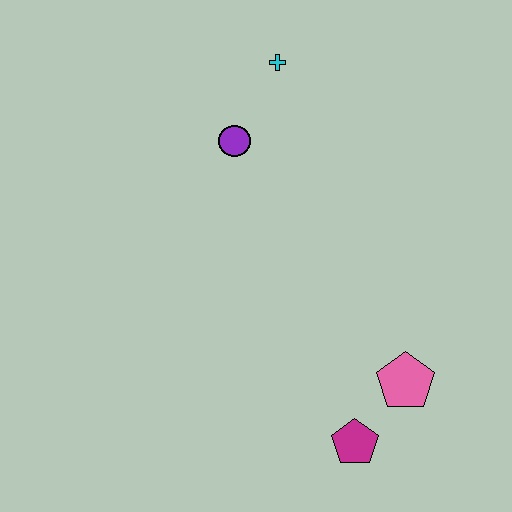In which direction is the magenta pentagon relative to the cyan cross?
The magenta pentagon is below the cyan cross.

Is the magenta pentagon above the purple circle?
No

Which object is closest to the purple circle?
The cyan cross is closest to the purple circle.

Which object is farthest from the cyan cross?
The magenta pentagon is farthest from the cyan cross.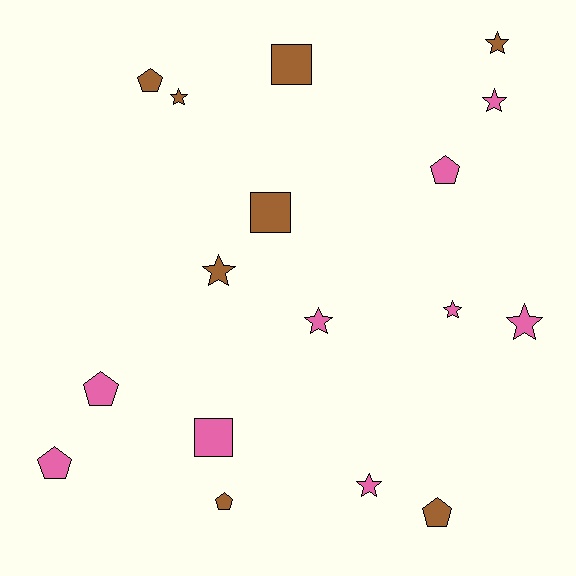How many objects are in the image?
There are 17 objects.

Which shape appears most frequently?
Star, with 8 objects.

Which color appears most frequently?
Pink, with 9 objects.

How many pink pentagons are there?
There are 3 pink pentagons.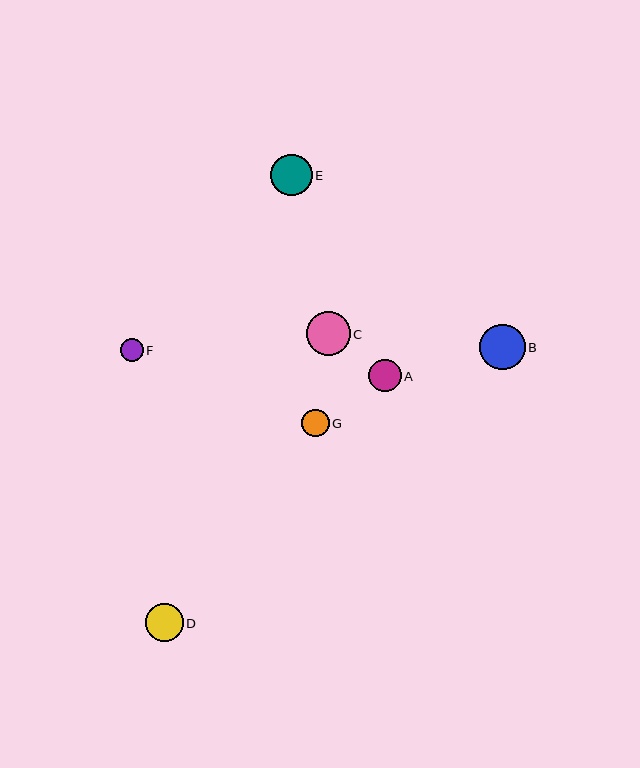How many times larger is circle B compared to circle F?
Circle B is approximately 2.0 times the size of circle F.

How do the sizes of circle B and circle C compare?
Circle B and circle C are approximately the same size.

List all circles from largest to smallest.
From largest to smallest: B, C, E, D, A, G, F.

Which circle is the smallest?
Circle F is the smallest with a size of approximately 23 pixels.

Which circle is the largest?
Circle B is the largest with a size of approximately 45 pixels.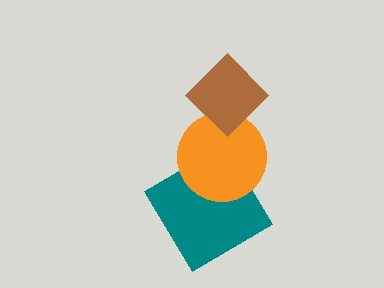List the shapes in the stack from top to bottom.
From top to bottom: the brown diamond, the orange circle, the teal diamond.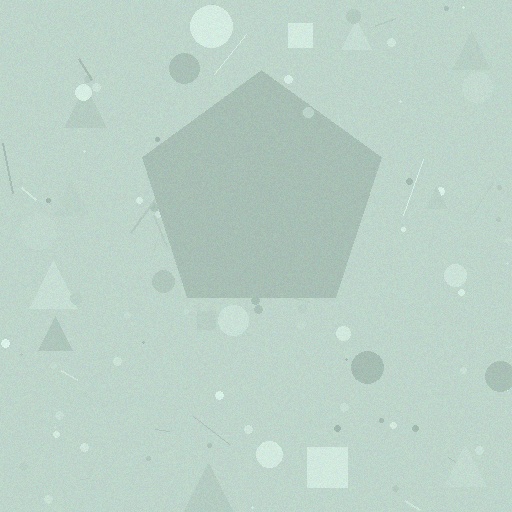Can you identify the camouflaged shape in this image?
The camouflaged shape is a pentagon.